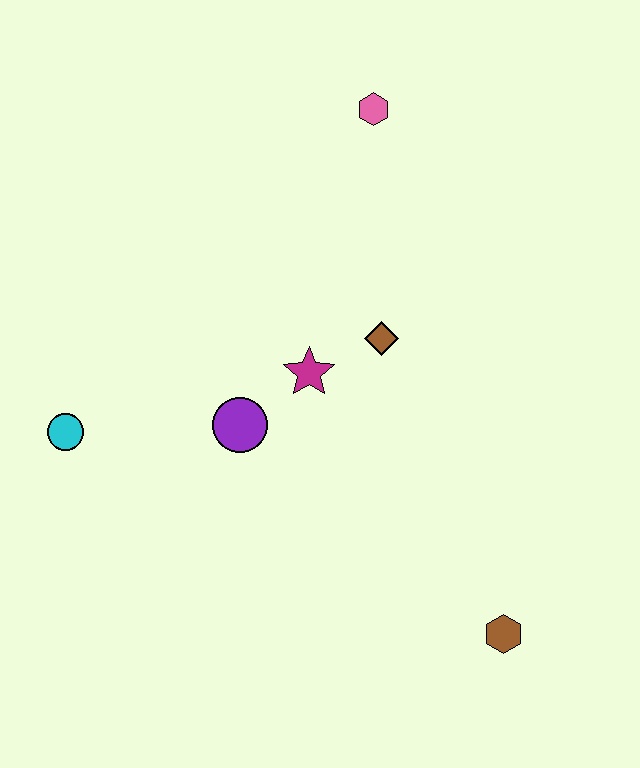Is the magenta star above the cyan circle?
Yes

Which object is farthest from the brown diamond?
The cyan circle is farthest from the brown diamond.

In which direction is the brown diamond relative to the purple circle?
The brown diamond is to the right of the purple circle.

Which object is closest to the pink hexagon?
The brown diamond is closest to the pink hexagon.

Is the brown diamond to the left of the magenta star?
No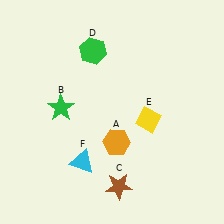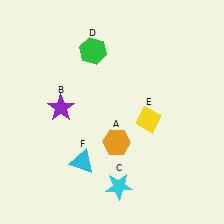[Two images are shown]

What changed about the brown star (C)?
In Image 1, C is brown. In Image 2, it changed to cyan.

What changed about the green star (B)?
In Image 1, B is green. In Image 2, it changed to purple.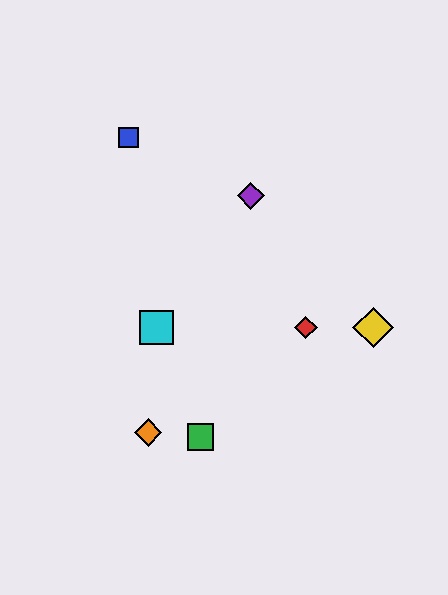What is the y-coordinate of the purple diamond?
The purple diamond is at y≈196.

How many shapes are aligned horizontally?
3 shapes (the red diamond, the yellow diamond, the cyan square) are aligned horizontally.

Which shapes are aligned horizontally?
The red diamond, the yellow diamond, the cyan square are aligned horizontally.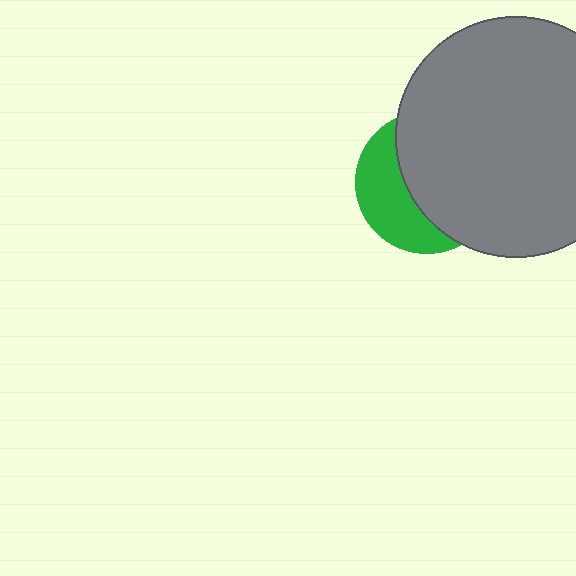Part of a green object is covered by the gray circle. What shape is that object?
It is a circle.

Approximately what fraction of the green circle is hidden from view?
Roughly 62% of the green circle is hidden behind the gray circle.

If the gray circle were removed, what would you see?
You would see the complete green circle.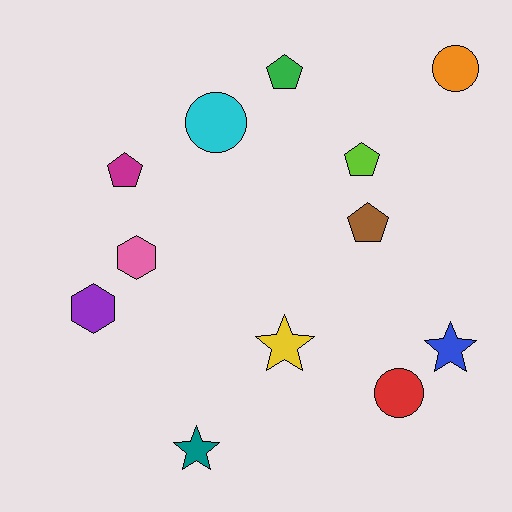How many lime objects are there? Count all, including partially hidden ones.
There is 1 lime object.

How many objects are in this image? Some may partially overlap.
There are 12 objects.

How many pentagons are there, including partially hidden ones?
There are 4 pentagons.